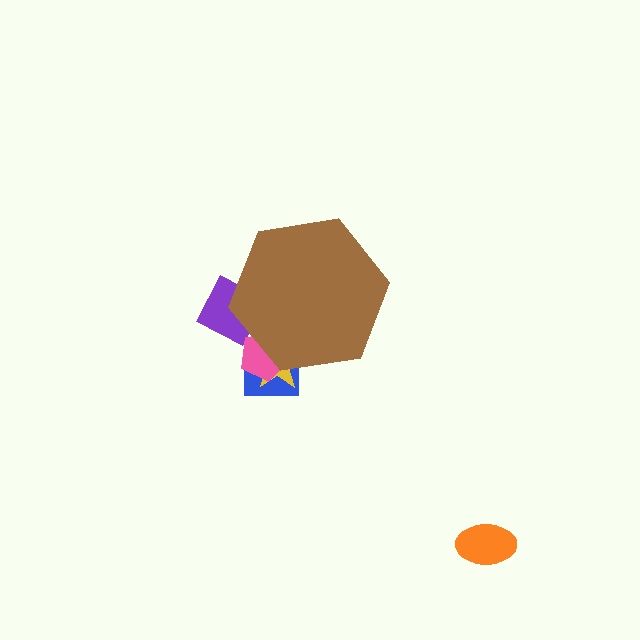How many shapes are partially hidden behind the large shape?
4 shapes are partially hidden.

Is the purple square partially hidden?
Yes, the purple square is partially hidden behind the brown hexagon.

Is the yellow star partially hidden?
Yes, the yellow star is partially hidden behind the brown hexagon.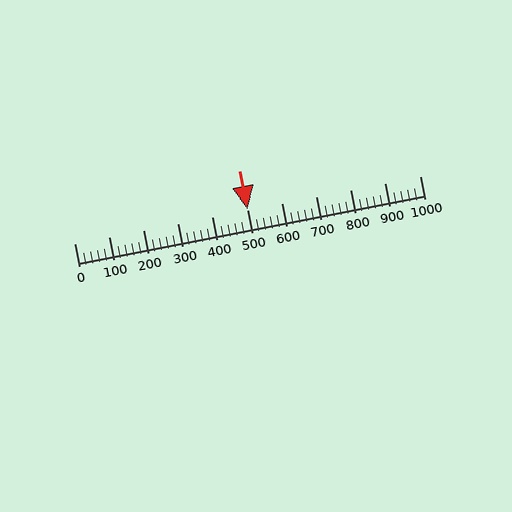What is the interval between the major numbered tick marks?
The major tick marks are spaced 100 units apart.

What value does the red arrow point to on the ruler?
The red arrow points to approximately 501.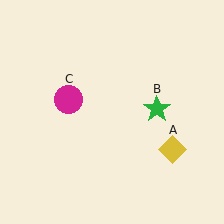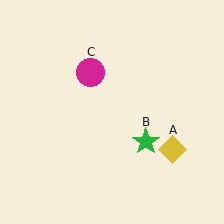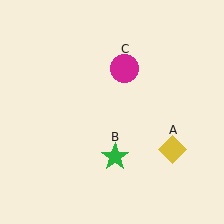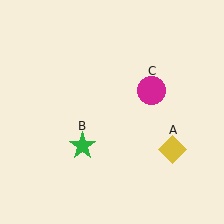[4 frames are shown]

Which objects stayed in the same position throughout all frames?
Yellow diamond (object A) remained stationary.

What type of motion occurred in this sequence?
The green star (object B), magenta circle (object C) rotated clockwise around the center of the scene.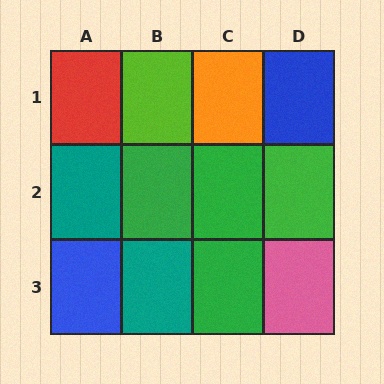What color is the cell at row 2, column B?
Green.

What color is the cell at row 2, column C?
Green.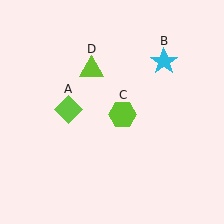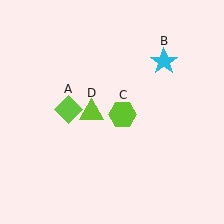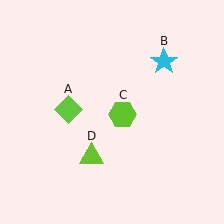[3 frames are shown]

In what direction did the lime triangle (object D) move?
The lime triangle (object D) moved down.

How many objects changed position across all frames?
1 object changed position: lime triangle (object D).